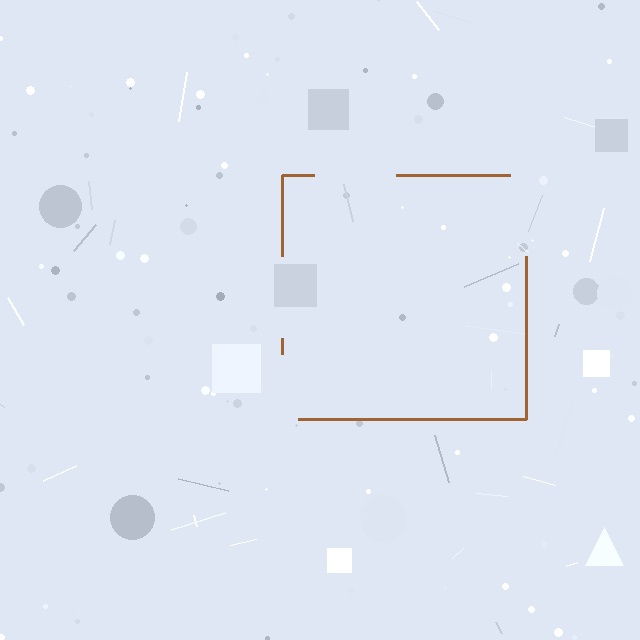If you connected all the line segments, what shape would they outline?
They would outline a square.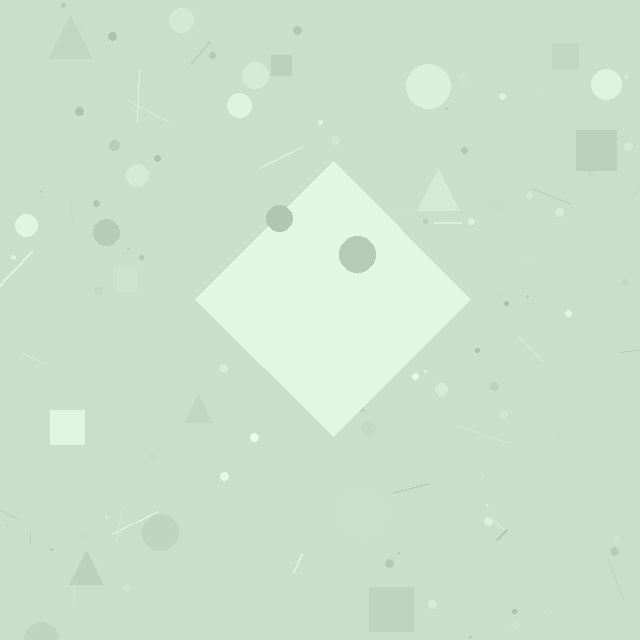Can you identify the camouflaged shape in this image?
The camouflaged shape is a diamond.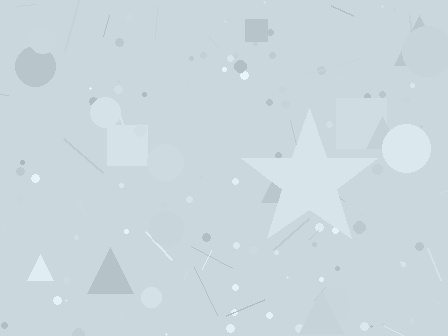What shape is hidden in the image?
A star is hidden in the image.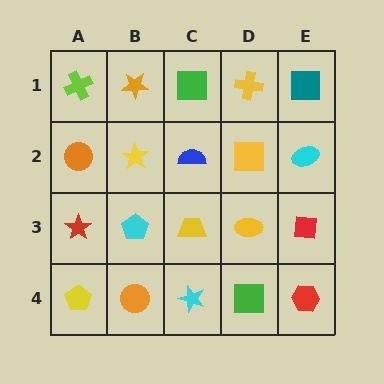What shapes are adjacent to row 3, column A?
An orange circle (row 2, column A), a yellow pentagon (row 4, column A), a cyan pentagon (row 3, column B).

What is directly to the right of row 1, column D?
A teal square.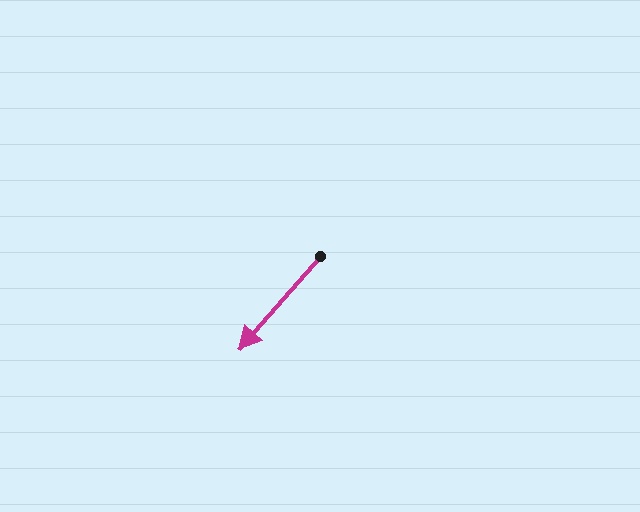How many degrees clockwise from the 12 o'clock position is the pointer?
Approximately 221 degrees.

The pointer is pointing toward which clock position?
Roughly 7 o'clock.